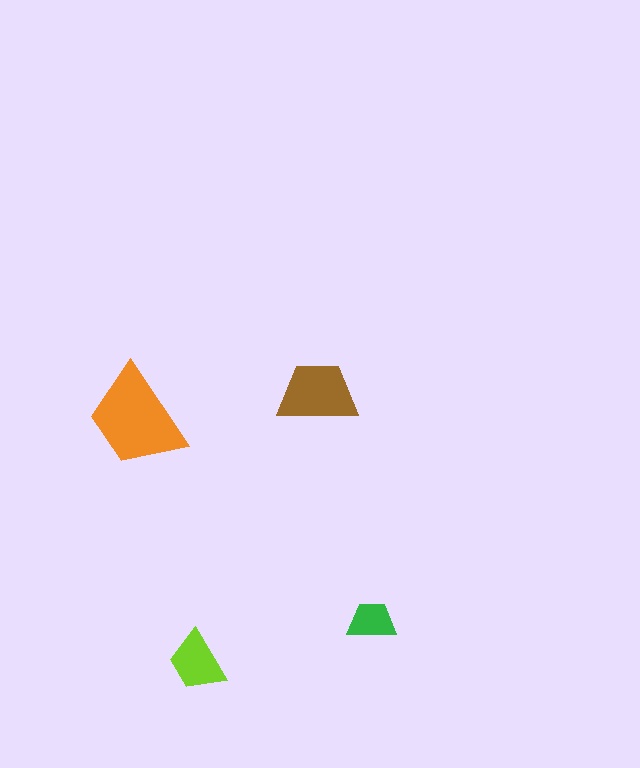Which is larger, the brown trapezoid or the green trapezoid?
The brown one.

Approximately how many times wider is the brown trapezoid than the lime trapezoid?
About 1.5 times wider.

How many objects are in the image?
There are 4 objects in the image.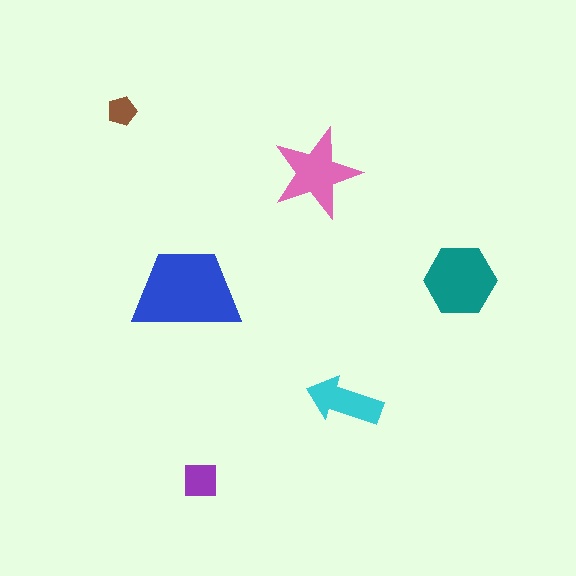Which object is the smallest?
The brown pentagon.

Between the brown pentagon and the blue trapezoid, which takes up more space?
The blue trapezoid.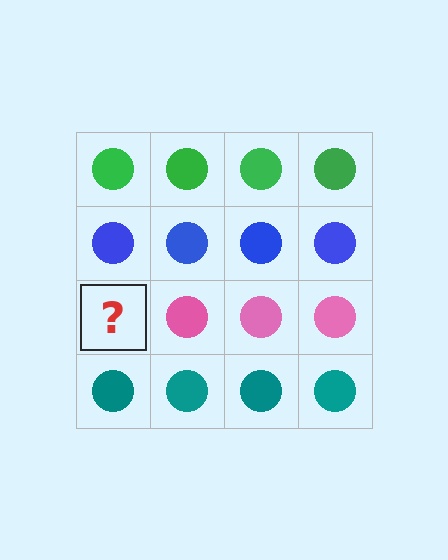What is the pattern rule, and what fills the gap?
The rule is that each row has a consistent color. The gap should be filled with a pink circle.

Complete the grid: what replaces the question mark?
The question mark should be replaced with a pink circle.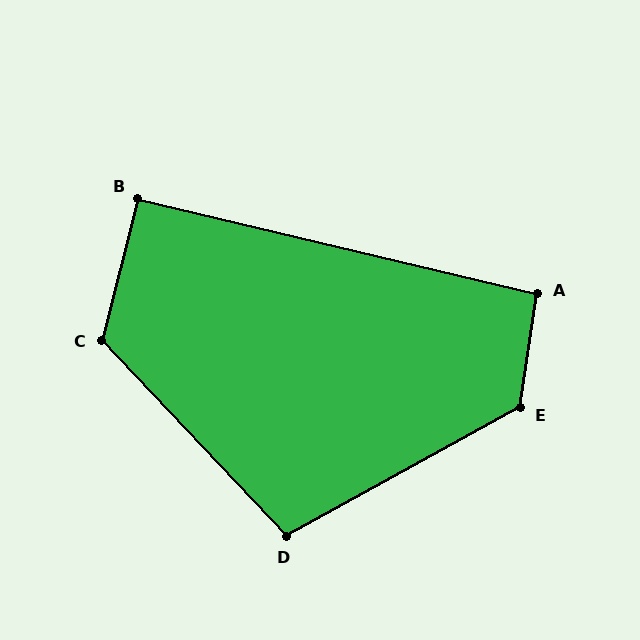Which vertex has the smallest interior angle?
B, at approximately 91 degrees.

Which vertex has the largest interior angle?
E, at approximately 127 degrees.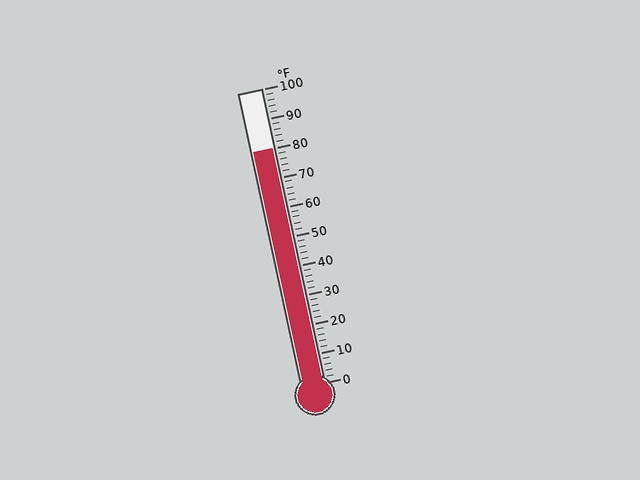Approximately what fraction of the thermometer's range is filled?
The thermometer is filled to approximately 80% of its range.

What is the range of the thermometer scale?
The thermometer scale ranges from 0°F to 100°F.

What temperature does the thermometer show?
The thermometer shows approximately 80°F.